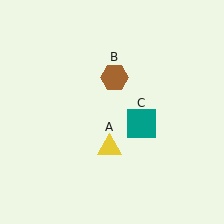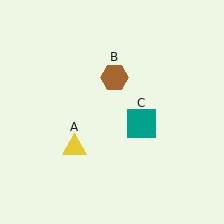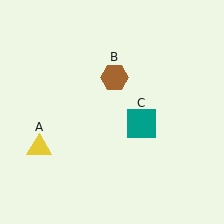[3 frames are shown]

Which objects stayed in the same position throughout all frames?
Brown hexagon (object B) and teal square (object C) remained stationary.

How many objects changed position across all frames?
1 object changed position: yellow triangle (object A).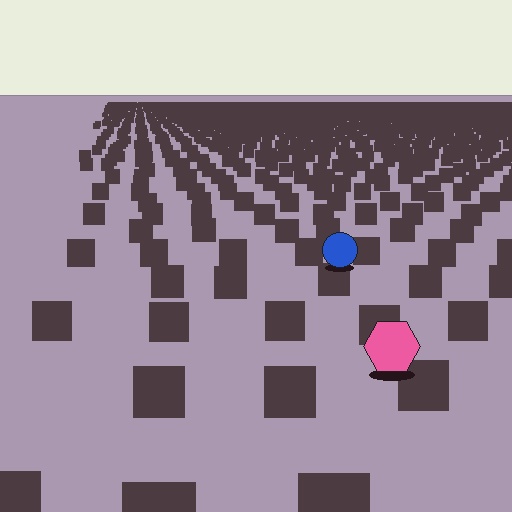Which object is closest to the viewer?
The pink hexagon is closest. The texture marks near it are larger and more spread out.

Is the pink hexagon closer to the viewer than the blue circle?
Yes. The pink hexagon is closer — you can tell from the texture gradient: the ground texture is coarser near it.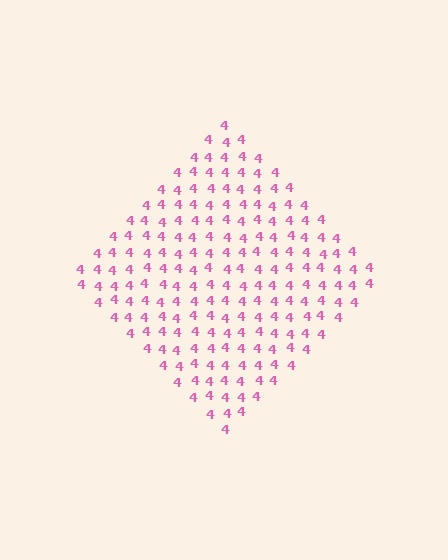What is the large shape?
The large shape is a diamond.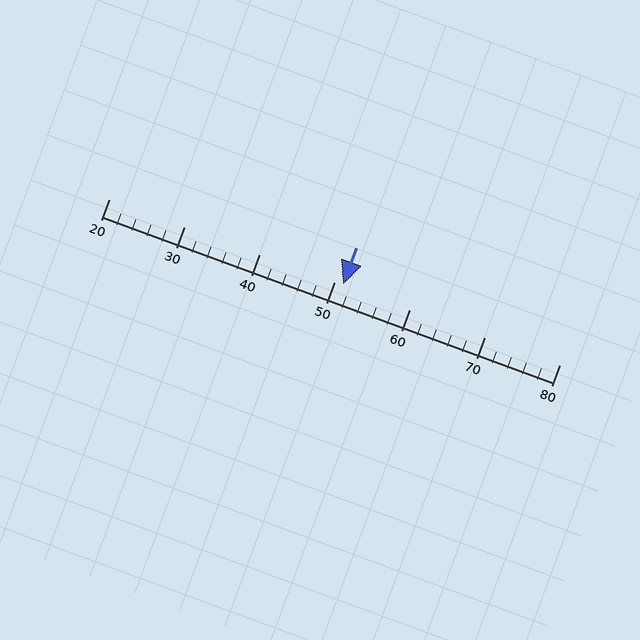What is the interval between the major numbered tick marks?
The major tick marks are spaced 10 units apart.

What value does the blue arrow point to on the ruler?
The blue arrow points to approximately 51.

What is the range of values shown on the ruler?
The ruler shows values from 20 to 80.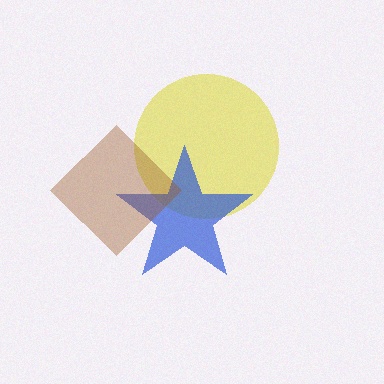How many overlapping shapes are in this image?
There are 3 overlapping shapes in the image.